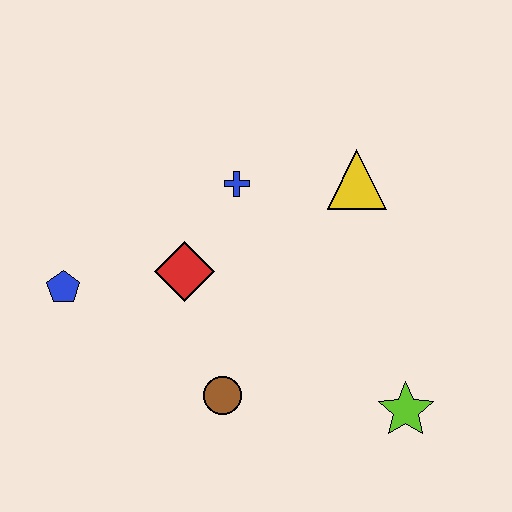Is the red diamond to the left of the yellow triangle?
Yes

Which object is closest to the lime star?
The brown circle is closest to the lime star.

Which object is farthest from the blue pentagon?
The lime star is farthest from the blue pentagon.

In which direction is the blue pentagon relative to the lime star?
The blue pentagon is to the left of the lime star.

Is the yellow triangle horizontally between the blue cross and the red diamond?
No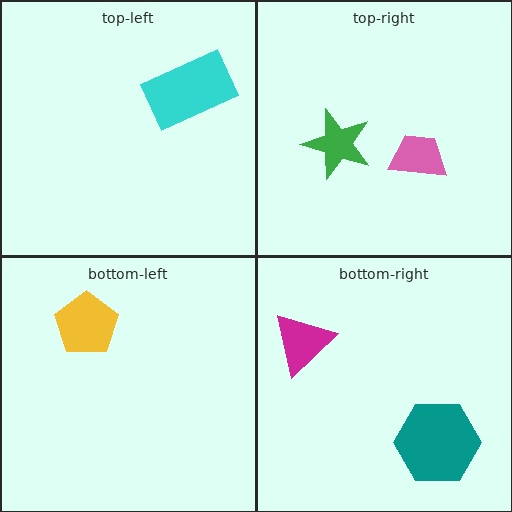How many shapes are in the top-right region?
2.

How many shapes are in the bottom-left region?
1.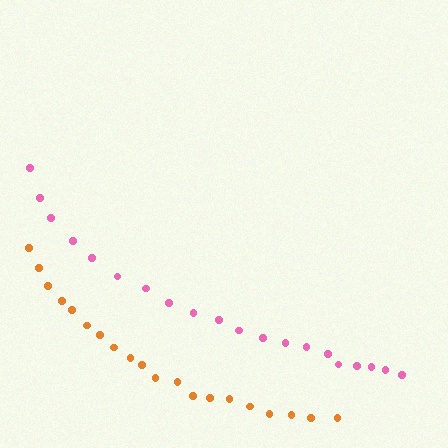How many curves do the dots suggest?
There are 2 distinct paths.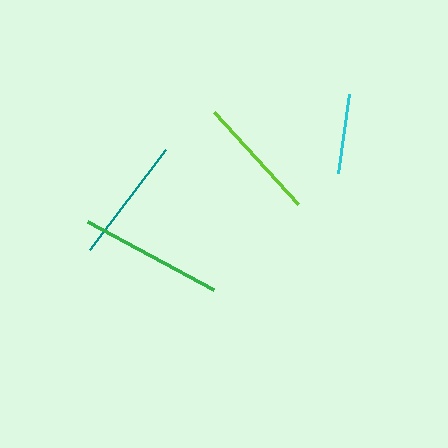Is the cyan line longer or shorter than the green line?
The green line is longer than the cyan line.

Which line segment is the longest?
The green line is the longest at approximately 143 pixels.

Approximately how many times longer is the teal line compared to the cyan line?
The teal line is approximately 1.6 times the length of the cyan line.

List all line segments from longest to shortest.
From longest to shortest: green, teal, lime, cyan.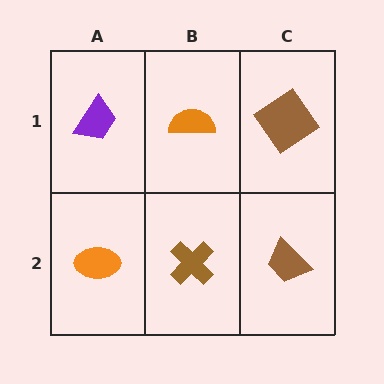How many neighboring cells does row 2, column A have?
2.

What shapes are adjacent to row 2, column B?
An orange semicircle (row 1, column B), an orange ellipse (row 2, column A), a brown trapezoid (row 2, column C).